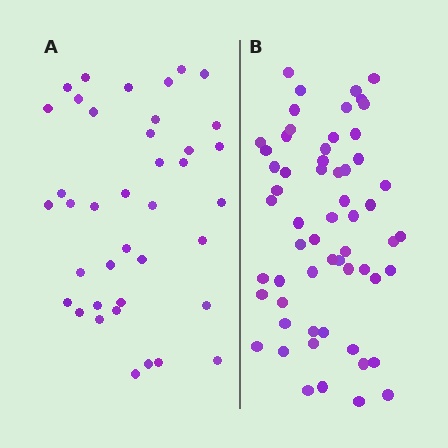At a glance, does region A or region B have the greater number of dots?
Region B (the right region) has more dots.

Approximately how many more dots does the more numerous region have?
Region B has approximately 20 more dots than region A.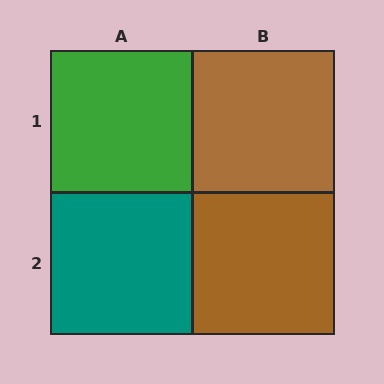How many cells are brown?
2 cells are brown.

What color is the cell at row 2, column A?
Teal.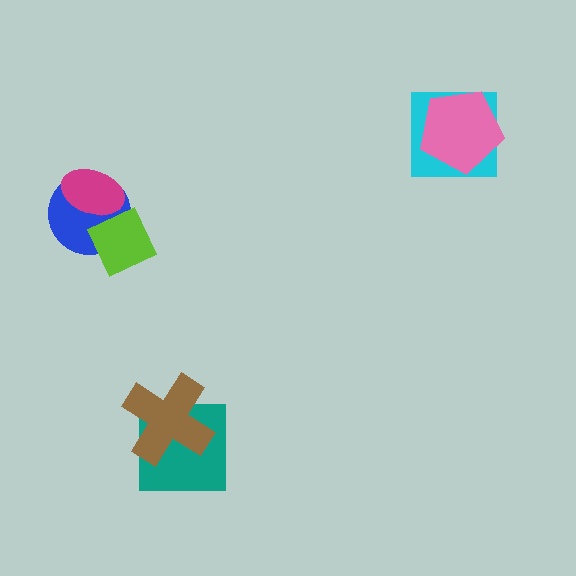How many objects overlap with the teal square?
1 object overlaps with the teal square.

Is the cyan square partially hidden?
Yes, it is partially covered by another shape.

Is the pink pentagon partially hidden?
No, no other shape covers it.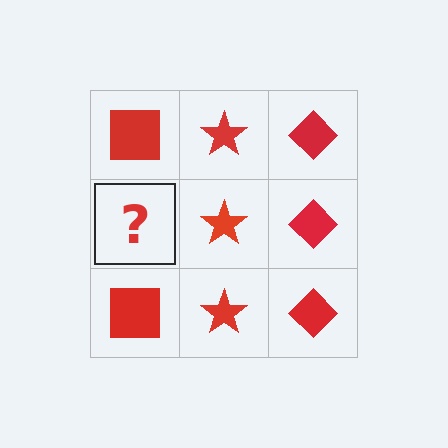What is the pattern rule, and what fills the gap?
The rule is that each column has a consistent shape. The gap should be filled with a red square.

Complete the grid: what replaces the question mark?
The question mark should be replaced with a red square.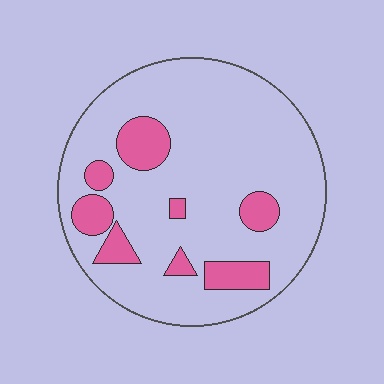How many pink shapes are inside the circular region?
8.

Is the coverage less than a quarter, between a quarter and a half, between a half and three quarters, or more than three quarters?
Less than a quarter.